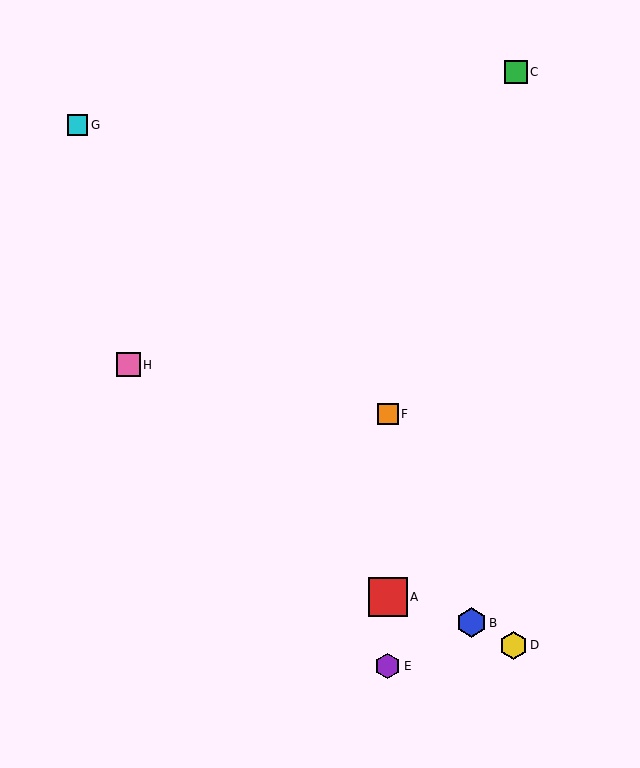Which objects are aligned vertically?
Objects A, E, F are aligned vertically.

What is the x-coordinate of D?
Object D is at x≈513.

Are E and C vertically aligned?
No, E is at x≈388 and C is at x≈516.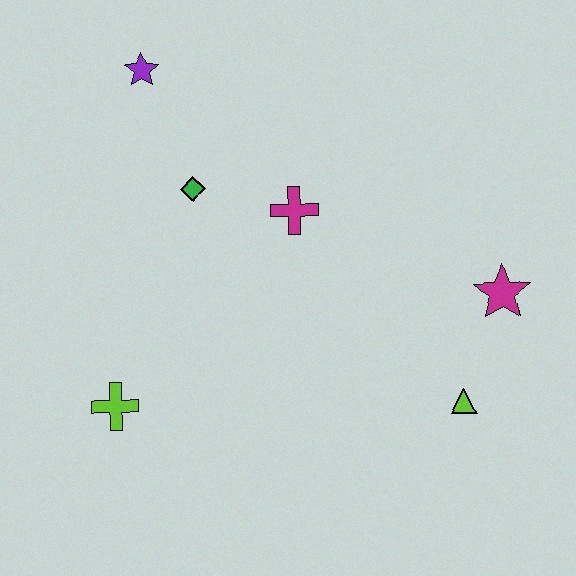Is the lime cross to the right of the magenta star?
No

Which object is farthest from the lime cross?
The magenta star is farthest from the lime cross.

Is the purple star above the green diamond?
Yes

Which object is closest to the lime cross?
The green diamond is closest to the lime cross.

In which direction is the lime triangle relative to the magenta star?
The lime triangle is below the magenta star.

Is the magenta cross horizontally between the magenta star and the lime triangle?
No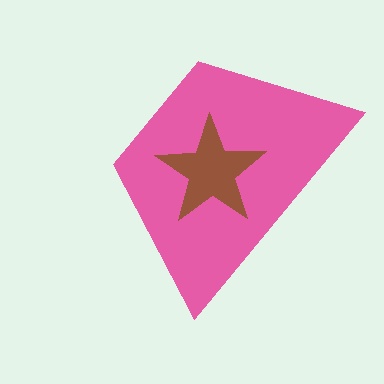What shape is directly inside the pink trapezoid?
The brown star.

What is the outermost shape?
The pink trapezoid.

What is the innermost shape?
The brown star.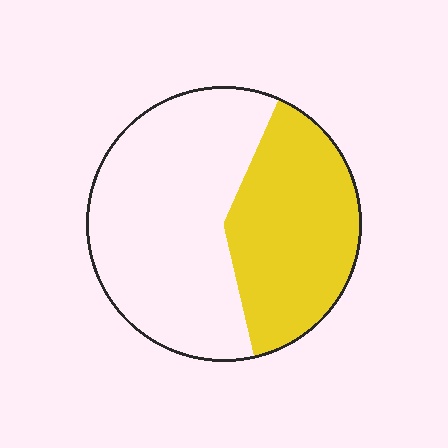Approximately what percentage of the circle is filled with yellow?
Approximately 40%.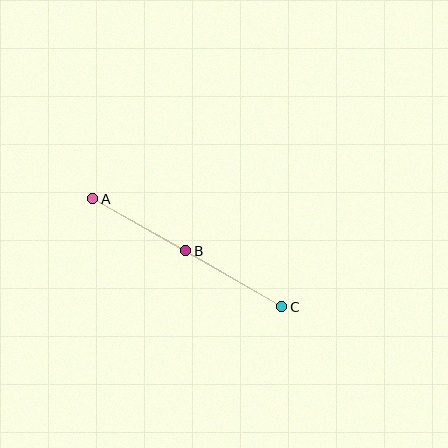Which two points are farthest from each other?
Points A and C are farthest from each other.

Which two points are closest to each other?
Points A and B are closest to each other.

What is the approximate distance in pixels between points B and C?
The distance between B and C is approximately 111 pixels.